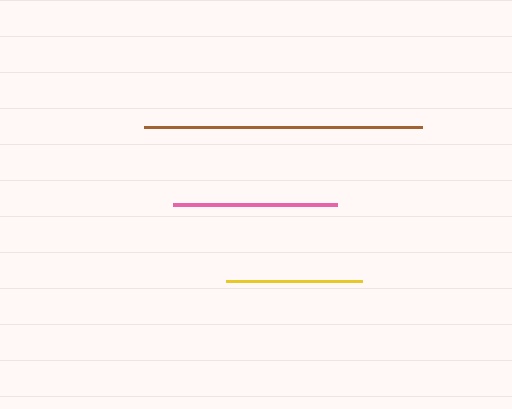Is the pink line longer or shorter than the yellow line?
The pink line is longer than the yellow line.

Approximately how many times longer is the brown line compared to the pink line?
The brown line is approximately 1.7 times the length of the pink line.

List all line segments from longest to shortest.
From longest to shortest: brown, pink, yellow.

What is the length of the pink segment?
The pink segment is approximately 164 pixels long.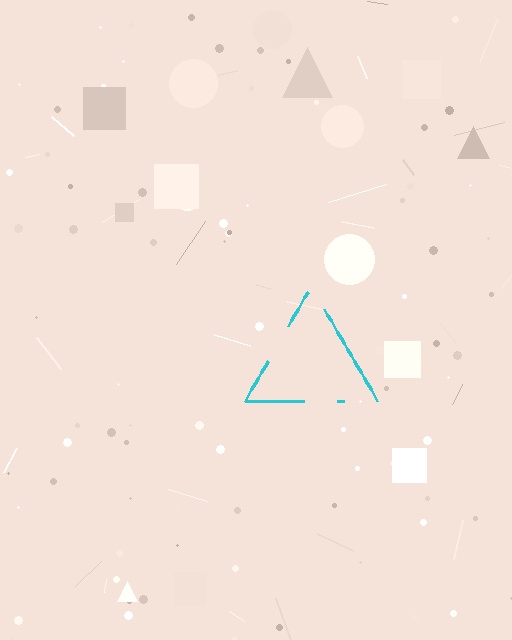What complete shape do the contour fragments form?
The contour fragments form a triangle.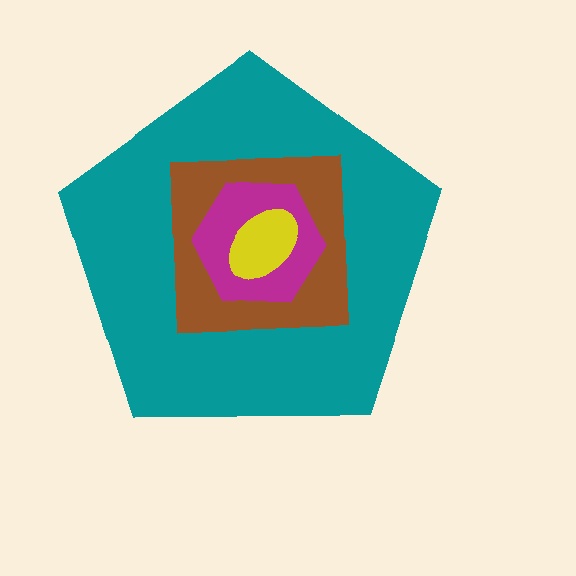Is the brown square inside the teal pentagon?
Yes.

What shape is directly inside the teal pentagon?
The brown square.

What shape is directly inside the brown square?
The magenta hexagon.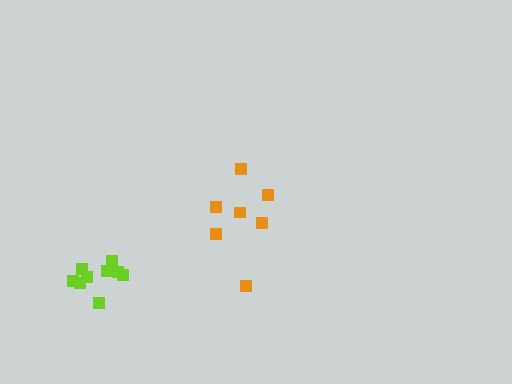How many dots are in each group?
Group 1: 9 dots, Group 2: 7 dots (16 total).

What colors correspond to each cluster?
The clusters are colored: lime, orange.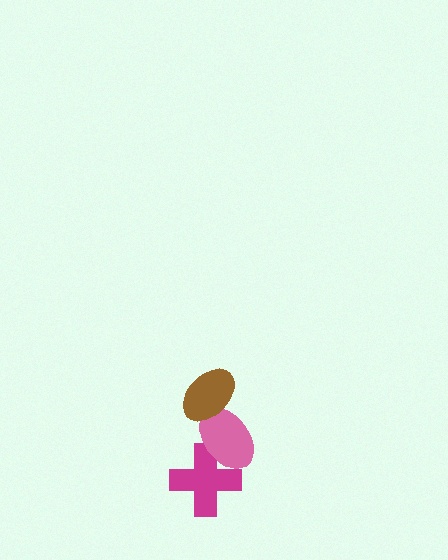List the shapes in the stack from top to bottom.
From top to bottom: the brown ellipse, the pink ellipse, the magenta cross.